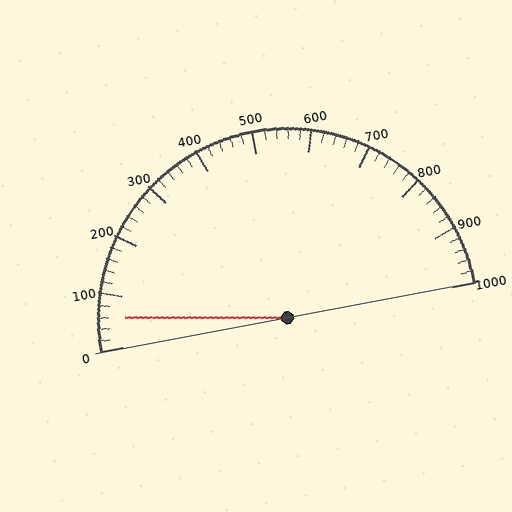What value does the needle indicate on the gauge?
The needle indicates approximately 60.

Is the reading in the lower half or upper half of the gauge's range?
The reading is in the lower half of the range (0 to 1000).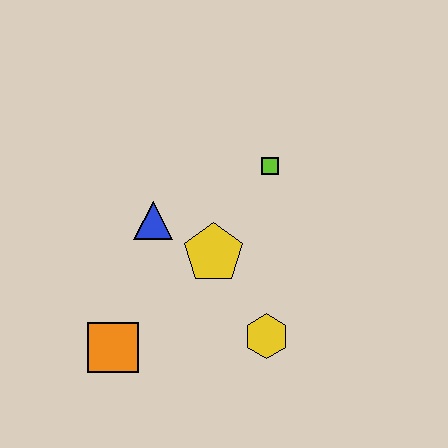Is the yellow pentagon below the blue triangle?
Yes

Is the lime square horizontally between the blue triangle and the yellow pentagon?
No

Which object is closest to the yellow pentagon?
The blue triangle is closest to the yellow pentagon.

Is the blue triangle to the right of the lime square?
No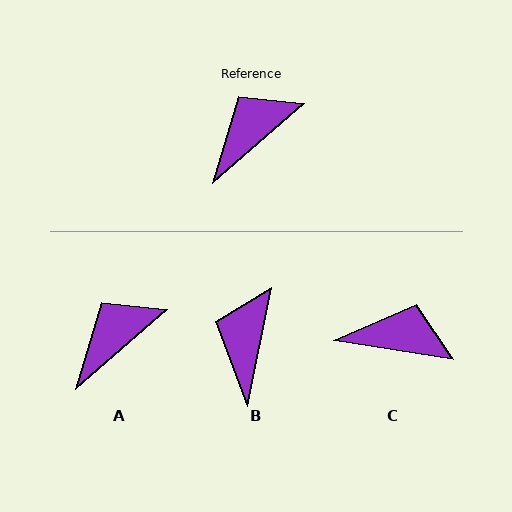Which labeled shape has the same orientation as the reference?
A.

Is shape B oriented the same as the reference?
No, it is off by about 38 degrees.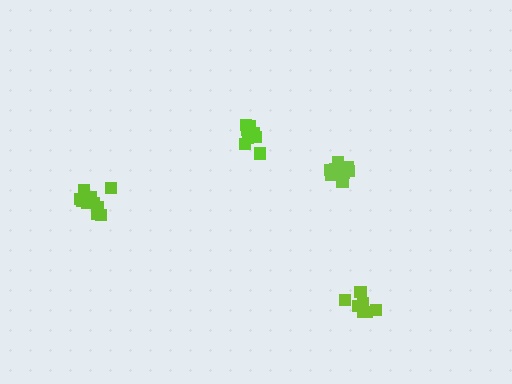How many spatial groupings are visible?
There are 4 spatial groupings.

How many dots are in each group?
Group 1: 12 dots, Group 2: 7 dots, Group 3: 8 dots, Group 4: 9 dots (36 total).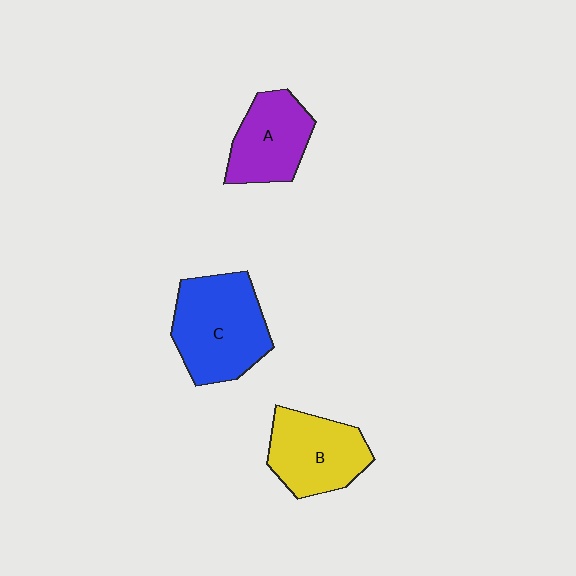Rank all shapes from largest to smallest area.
From largest to smallest: C (blue), B (yellow), A (purple).